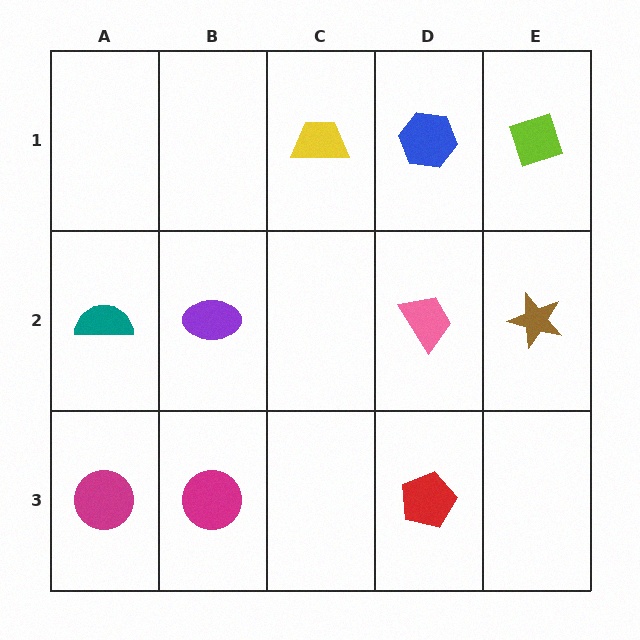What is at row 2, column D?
A pink trapezoid.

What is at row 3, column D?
A red pentagon.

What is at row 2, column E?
A brown star.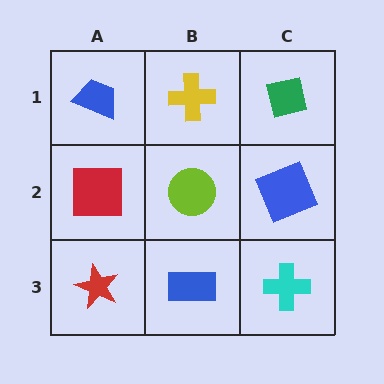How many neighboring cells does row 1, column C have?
2.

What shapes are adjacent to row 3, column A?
A red square (row 2, column A), a blue rectangle (row 3, column B).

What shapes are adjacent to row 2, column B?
A yellow cross (row 1, column B), a blue rectangle (row 3, column B), a red square (row 2, column A), a blue square (row 2, column C).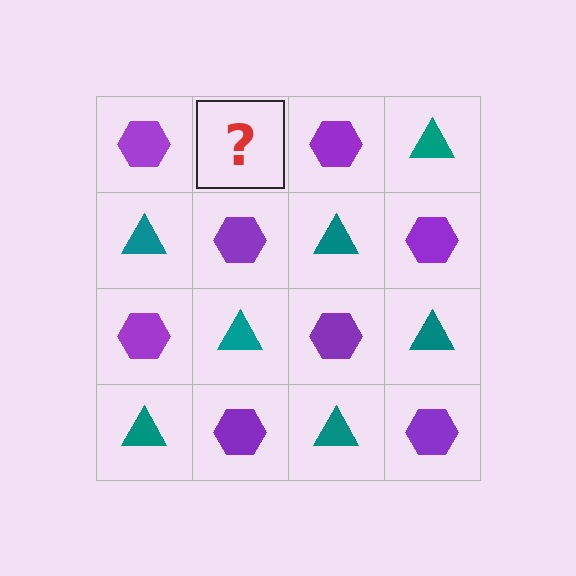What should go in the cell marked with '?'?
The missing cell should contain a teal triangle.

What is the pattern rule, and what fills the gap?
The rule is that it alternates purple hexagon and teal triangle in a checkerboard pattern. The gap should be filled with a teal triangle.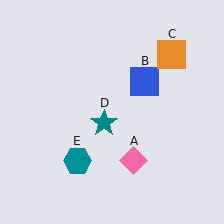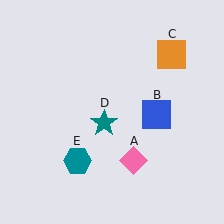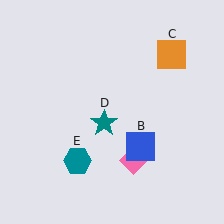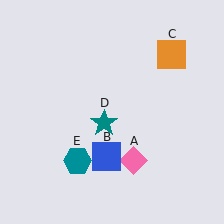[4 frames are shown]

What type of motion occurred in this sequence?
The blue square (object B) rotated clockwise around the center of the scene.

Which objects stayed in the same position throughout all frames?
Pink diamond (object A) and orange square (object C) and teal star (object D) and teal hexagon (object E) remained stationary.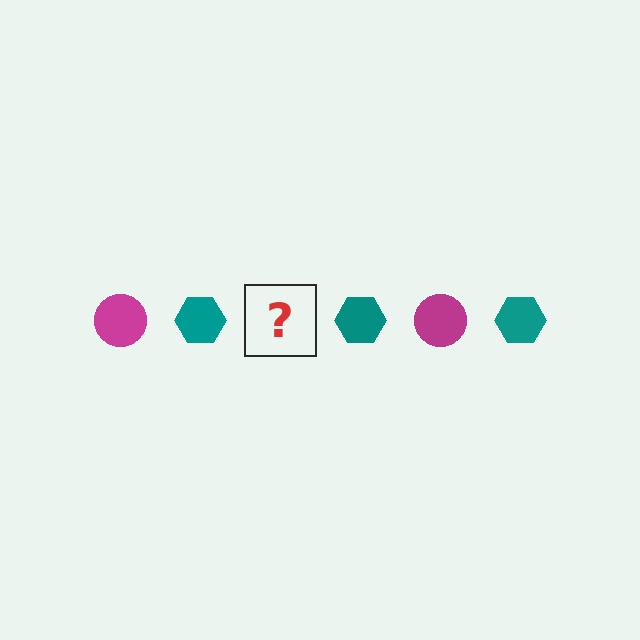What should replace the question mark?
The question mark should be replaced with a magenta circle.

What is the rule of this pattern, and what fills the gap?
The rule is that the pattern alternates between magenta circle and teal hexagon. The gap should be filled with a magenta circle.